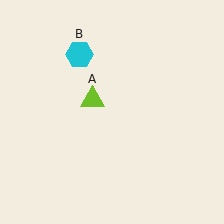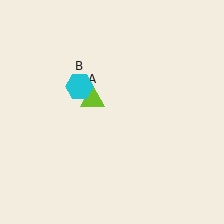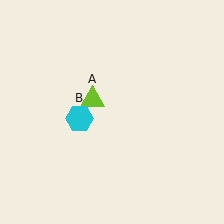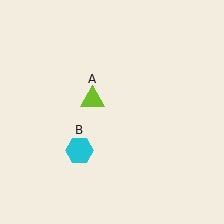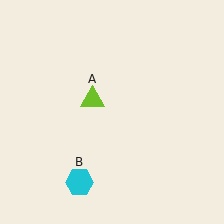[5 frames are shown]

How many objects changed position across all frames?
1 object changed position: cyan hexagon (object B).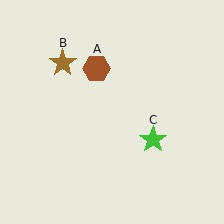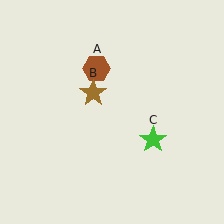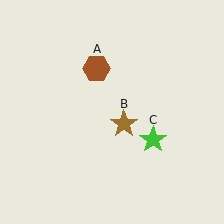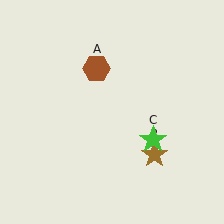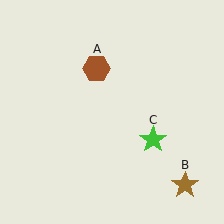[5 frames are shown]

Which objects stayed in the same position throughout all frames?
Brown hexagon (object A) and green star (object C) remained stationary.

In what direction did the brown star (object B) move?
The brown star (object B) moved down and to the right.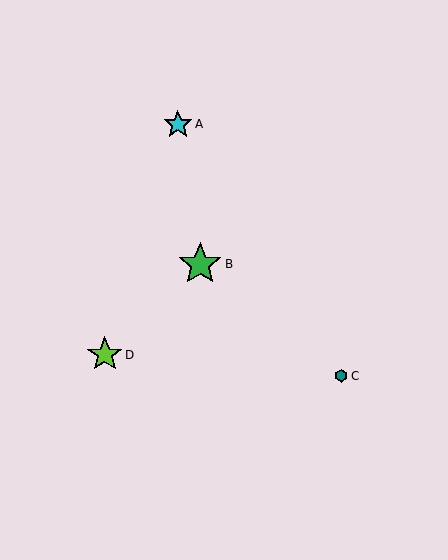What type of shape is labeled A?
Shape A is a cyan star.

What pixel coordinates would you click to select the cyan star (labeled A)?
Click at (178, 124) to select the cyan star A.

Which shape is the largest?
The green star (labeled B) is the largest.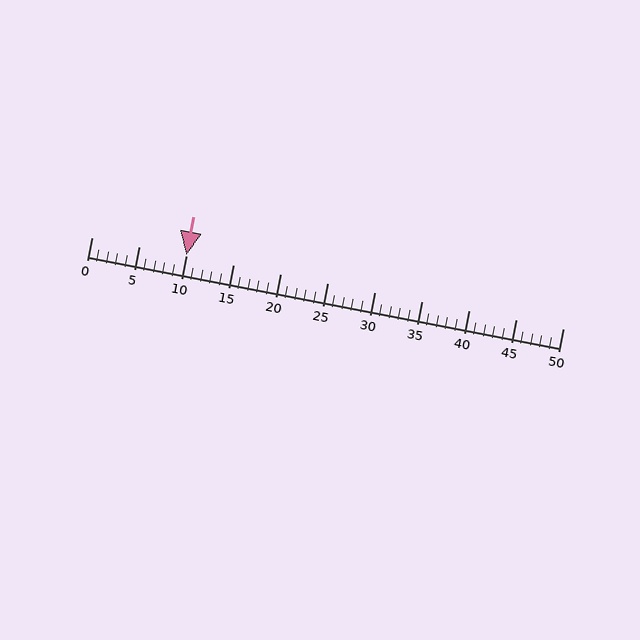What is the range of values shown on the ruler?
The ruler shows values from 0 to 50.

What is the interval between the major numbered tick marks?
The major tick marks are spaced 5 units apart.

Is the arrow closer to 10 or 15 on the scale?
The arrow is closer to 10.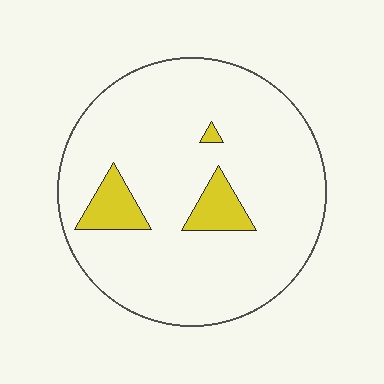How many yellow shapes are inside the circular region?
3.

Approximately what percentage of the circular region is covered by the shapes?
Approximately 10%.